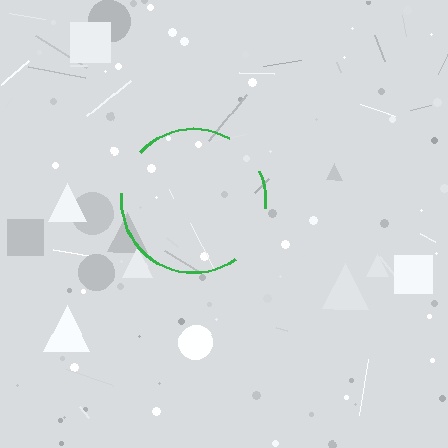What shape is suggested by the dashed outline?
The dashed outline suggests a circle.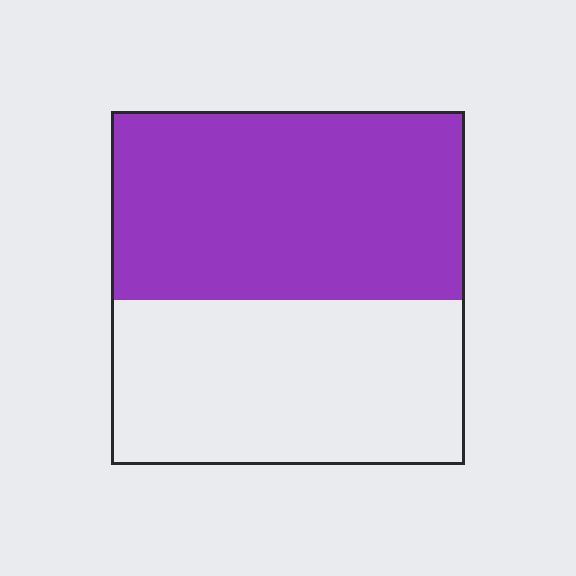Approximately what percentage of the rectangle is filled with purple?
Approximately 55%.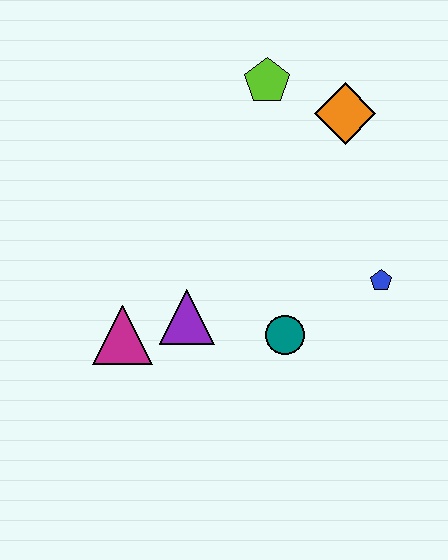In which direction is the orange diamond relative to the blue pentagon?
The orange diamond is above the blue pentagon.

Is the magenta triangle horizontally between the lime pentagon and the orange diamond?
No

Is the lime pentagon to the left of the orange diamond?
Yes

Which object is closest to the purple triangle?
The magenta triangle is closest to the purple triangle.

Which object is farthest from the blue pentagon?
The magenta triangle is farthest from the blue pentagon.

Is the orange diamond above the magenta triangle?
Yes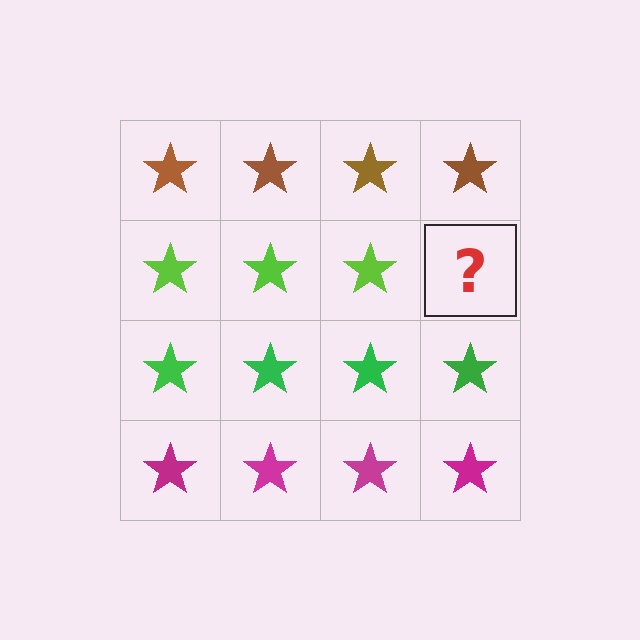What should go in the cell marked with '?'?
The missing cell should contain a lime star.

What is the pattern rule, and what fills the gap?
The rule is that each row has a consistent color. The gap should be filled with a lime star.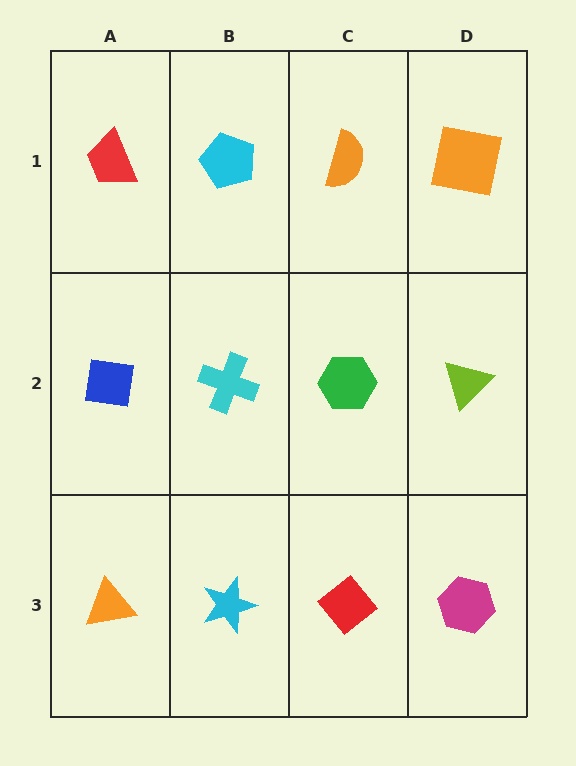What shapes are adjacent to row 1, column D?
A lime triangle (row 2, column D), an orange semicircle (row 1, column C).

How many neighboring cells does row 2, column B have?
4.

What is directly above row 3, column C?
A green hexagon.